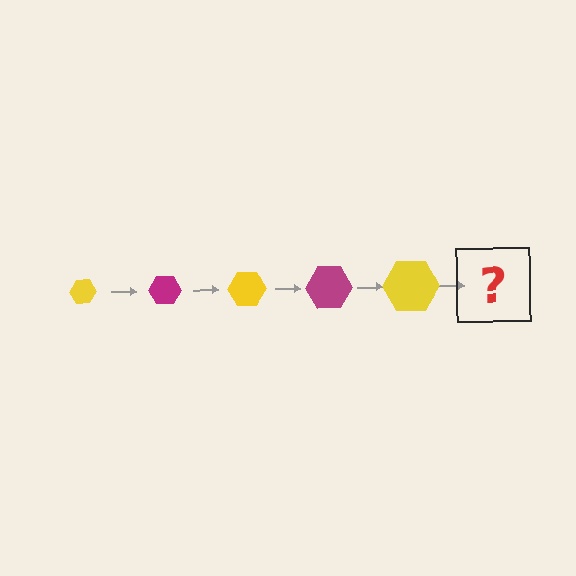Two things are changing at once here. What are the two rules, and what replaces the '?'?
The two rules are that the hexagon grows larger each step and the color cycles through yellow and magenta. The '?' should be a magenta hexagon, larger than the previous one.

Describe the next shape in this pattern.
It should be a magenta hexagon, larger than the previous one.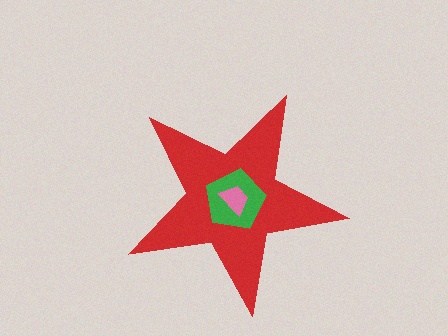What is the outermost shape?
The red star.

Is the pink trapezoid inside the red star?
Yes.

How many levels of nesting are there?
3.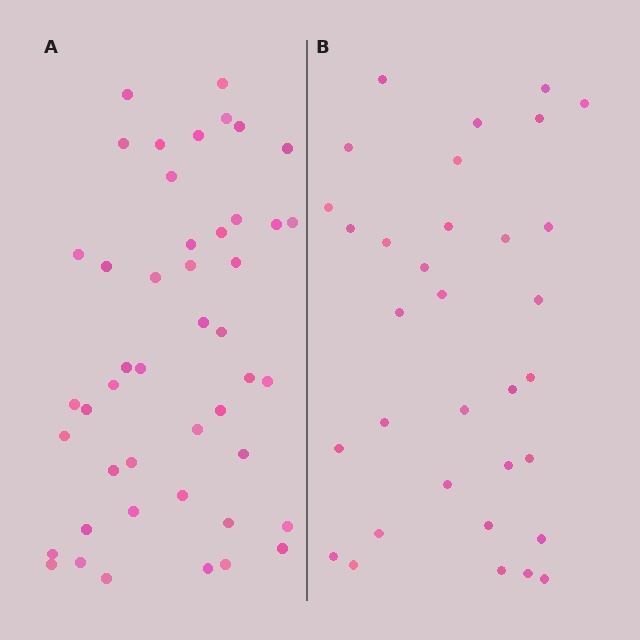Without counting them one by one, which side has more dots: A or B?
Region A (the left region) has more dots.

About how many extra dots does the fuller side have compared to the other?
Region A has approximately 15 more dots than region B.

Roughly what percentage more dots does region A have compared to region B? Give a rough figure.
About 40% more.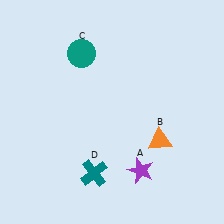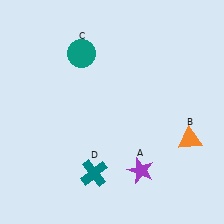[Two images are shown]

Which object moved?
The orange triangle (B) moved right.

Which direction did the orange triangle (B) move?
The orange triangle (B) moved right.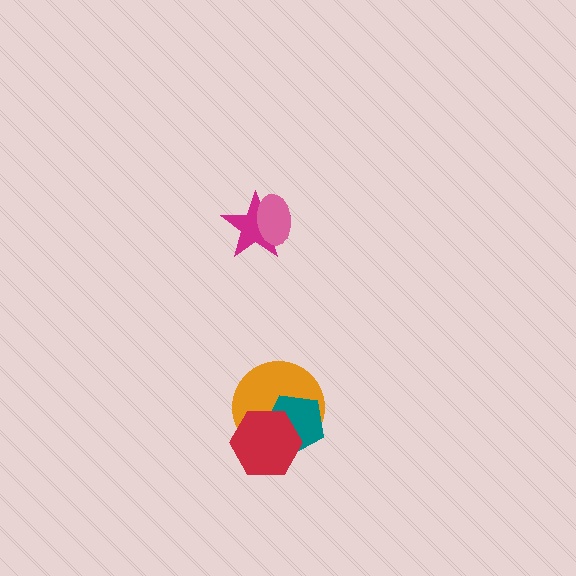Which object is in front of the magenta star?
The pink ellipse is in front of the magenta star.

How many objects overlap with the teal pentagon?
2 objects overlap with the teal pentagon.